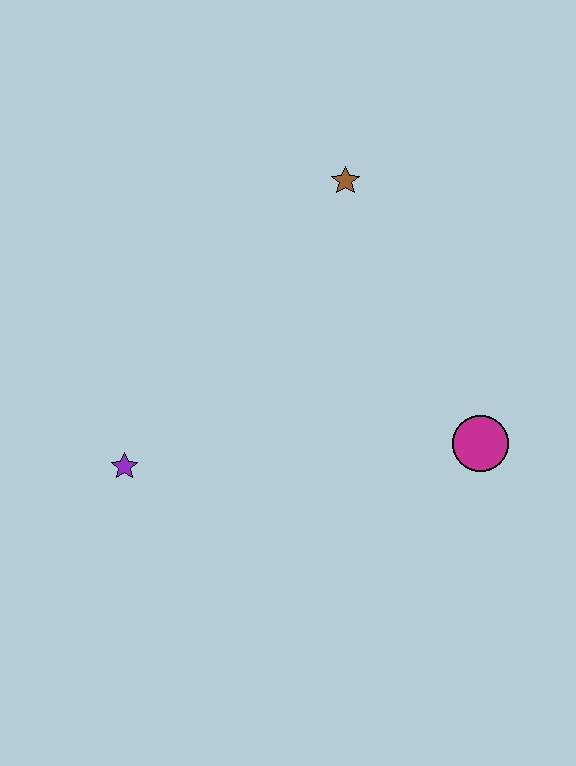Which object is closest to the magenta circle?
The brown star is closest to the magenta circle.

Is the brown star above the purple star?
Yes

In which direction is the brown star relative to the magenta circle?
The brown star is above the magenta circle.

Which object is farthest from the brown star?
The purple star is farthest from the brown star.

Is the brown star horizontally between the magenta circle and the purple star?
Yes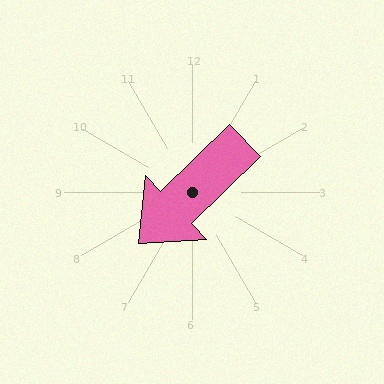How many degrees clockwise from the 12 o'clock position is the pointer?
Approximately 226 degrees.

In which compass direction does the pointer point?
Southwest.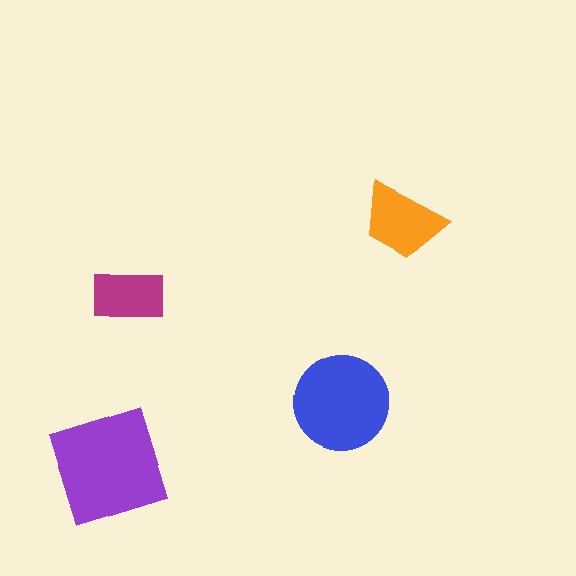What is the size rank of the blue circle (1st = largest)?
2nd.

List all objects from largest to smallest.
The purple square, the blue circle, the orange trapezoid, the magenta rectangle.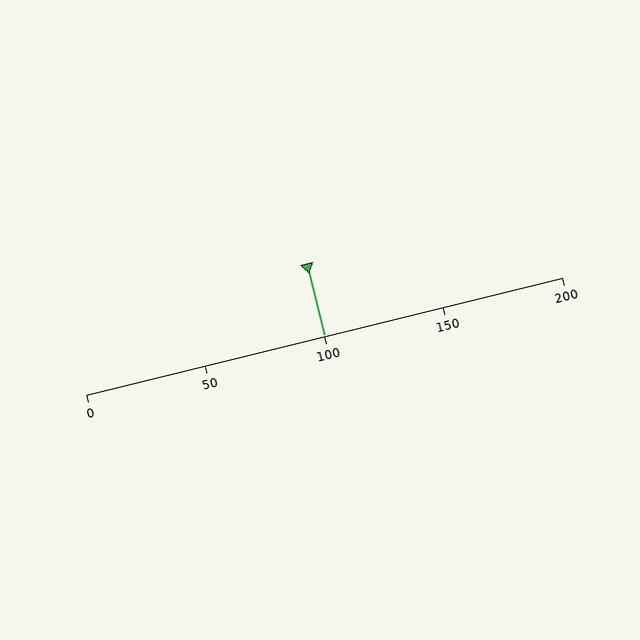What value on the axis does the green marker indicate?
The marker indicates approximately 100.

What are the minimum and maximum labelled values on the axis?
The axis runs from 0 to 200.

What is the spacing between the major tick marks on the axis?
The major ticks are spaced 50 apart.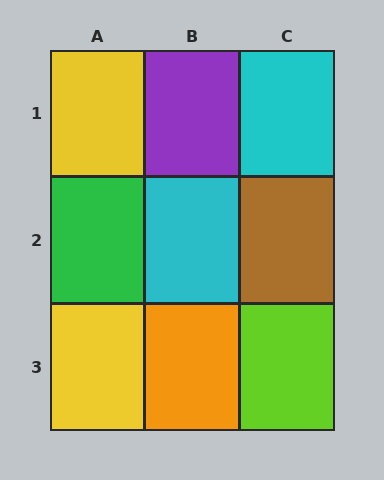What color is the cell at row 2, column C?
Brown.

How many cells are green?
1 cell is green.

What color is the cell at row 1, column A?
Yellow.